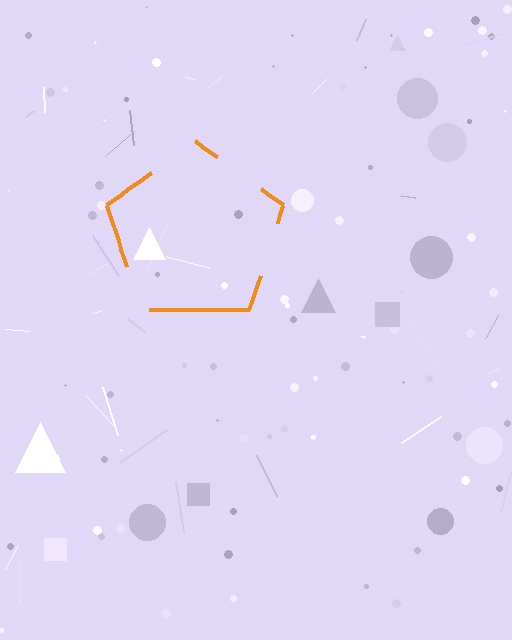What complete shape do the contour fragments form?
The contour fragments form a pentagon.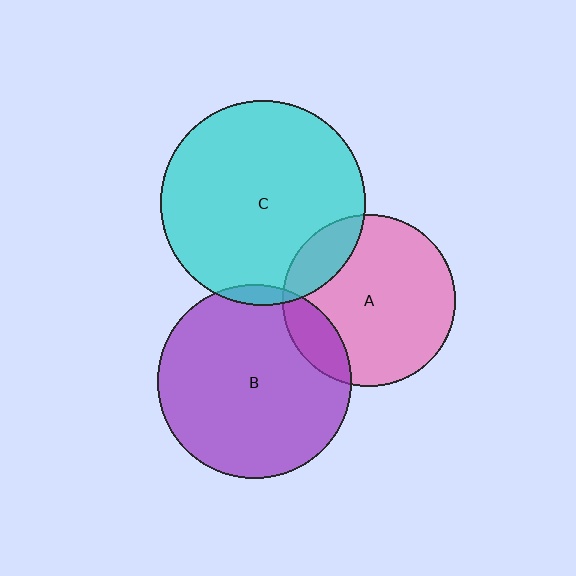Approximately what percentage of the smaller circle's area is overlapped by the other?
Approximately 15%.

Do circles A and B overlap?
Yes.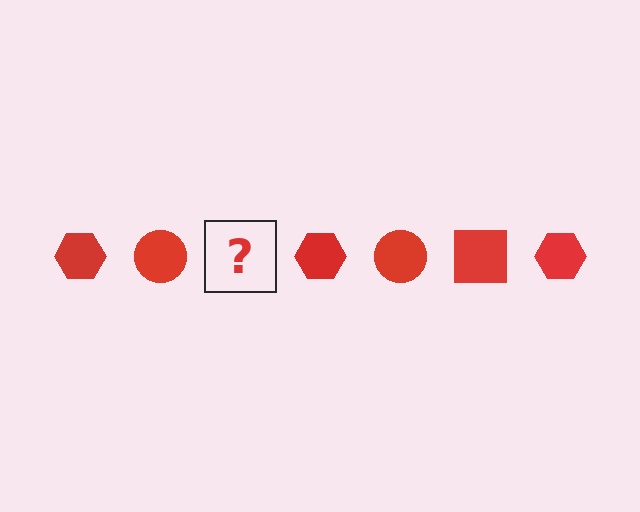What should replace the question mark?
The question mark should be replaced with a red square.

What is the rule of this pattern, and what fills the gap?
The rule is that the pattern cycles through hexagon, circle, square shapes in red. The gap should be filled with a red square.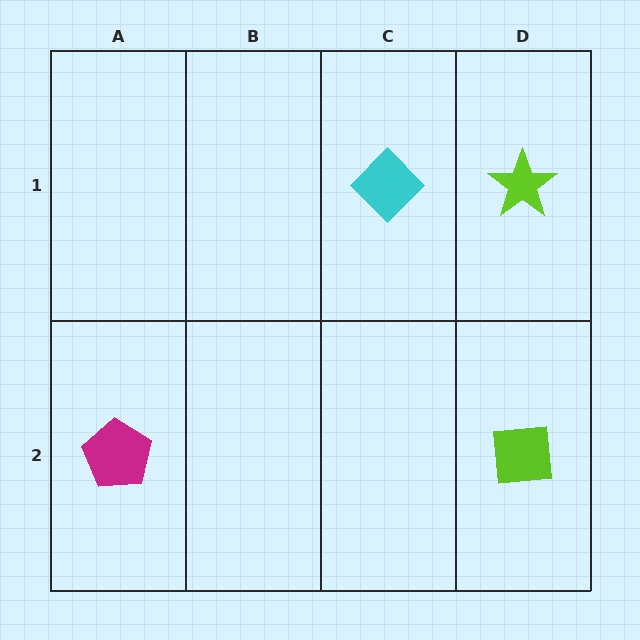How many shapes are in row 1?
2 shapes.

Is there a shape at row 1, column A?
No, that cell is empty.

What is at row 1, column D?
A lime star.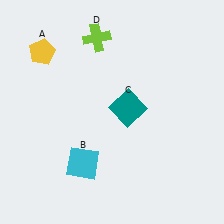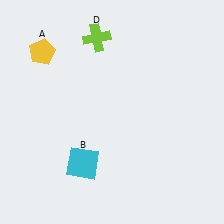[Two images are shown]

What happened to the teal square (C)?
The teal square (C) was removed in Image 2. It was in the top-right area of Image 1.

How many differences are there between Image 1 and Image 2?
There is 1 difference between the two images.